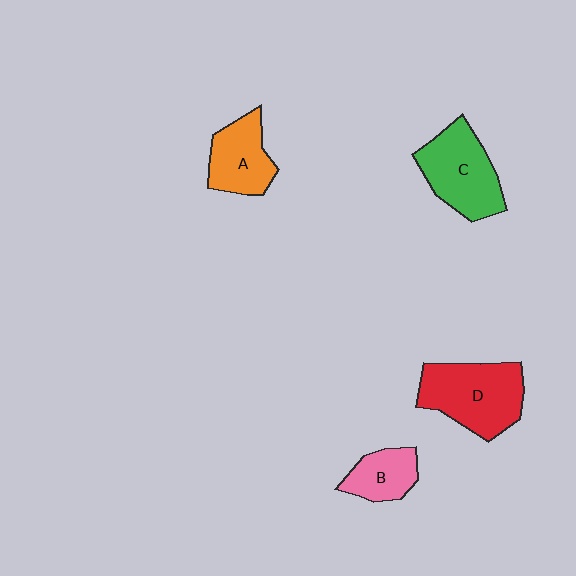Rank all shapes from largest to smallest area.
From largest to smallest: D (red), C (green), A (orange), B (pink).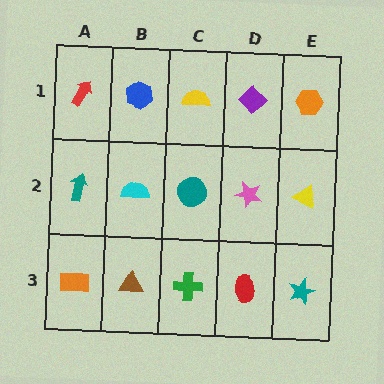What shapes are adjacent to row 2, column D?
A purple diamond (row 1, column D), a red ellipse (row 3, column D), a teal circle (row 2, column C), a yellow triangle (row 2, column E).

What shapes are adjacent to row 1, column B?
A cyan semicircle (row 2, column B), a red arrow (row 1, column A), a yellow semicircle (row 1, column C).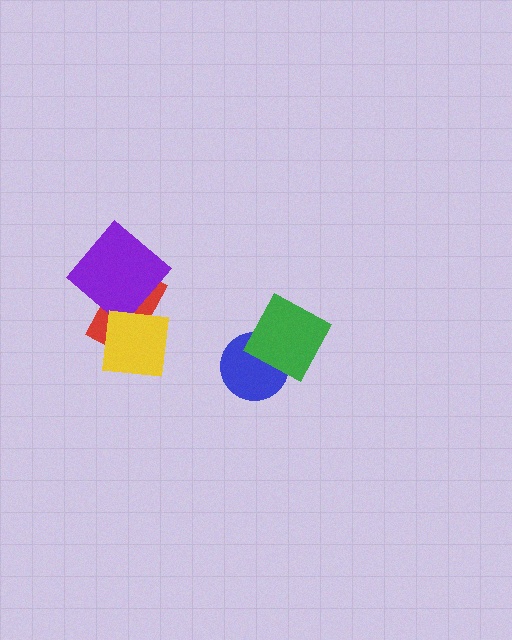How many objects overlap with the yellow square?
1 object overlaps with the yellow square.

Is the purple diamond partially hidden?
No, no other shape covers it.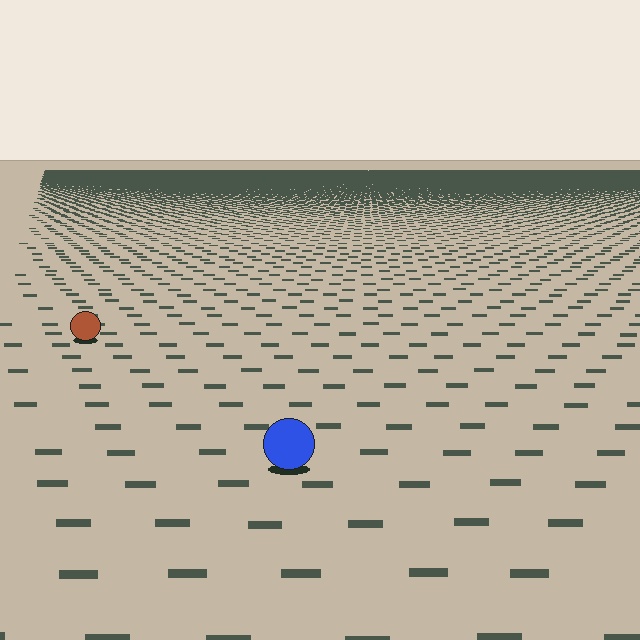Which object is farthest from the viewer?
The brown circle is farthest from the viewer. It appears smaller and the ground texture around it is denser.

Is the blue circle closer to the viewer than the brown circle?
Yes. The blue circle is closer — you can tell from the texture gradient: the ground texture is coarser near it.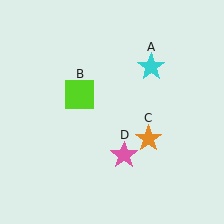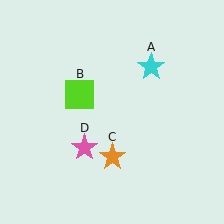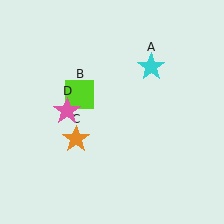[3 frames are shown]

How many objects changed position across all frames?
2 objects changed position: orange star (object C), pink star (object D).